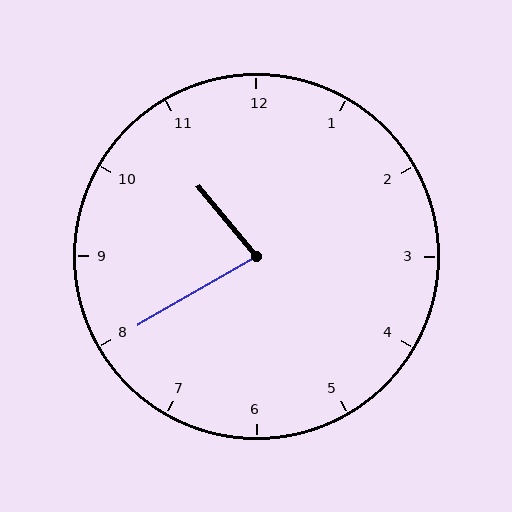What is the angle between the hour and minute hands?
Approximately 80 degrees.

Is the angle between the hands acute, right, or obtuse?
It is acute.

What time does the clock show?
10:40.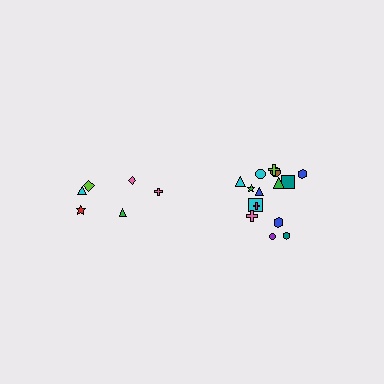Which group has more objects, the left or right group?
The right group.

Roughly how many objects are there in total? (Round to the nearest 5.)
Roughly 20 objects in total.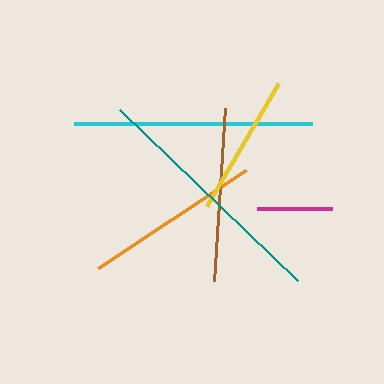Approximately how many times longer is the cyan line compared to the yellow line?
The cyan line is approximately 1.7 times the length of the yellow line.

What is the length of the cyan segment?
The cyan segment is approximately 238 pixels long.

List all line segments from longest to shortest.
From longest to shortest: teal, cyan, orange, brown, yellow, magenta.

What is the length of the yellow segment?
The yellow segment is approximately 143 pixels long.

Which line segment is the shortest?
The magenta line is the shortest at approximately 75 pixels.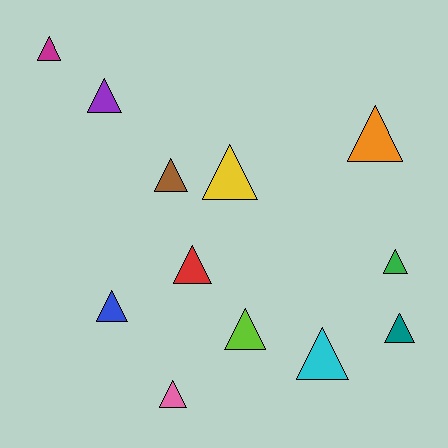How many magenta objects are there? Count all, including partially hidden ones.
There is 1 magenta object.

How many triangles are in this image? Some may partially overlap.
There are 12 triangles.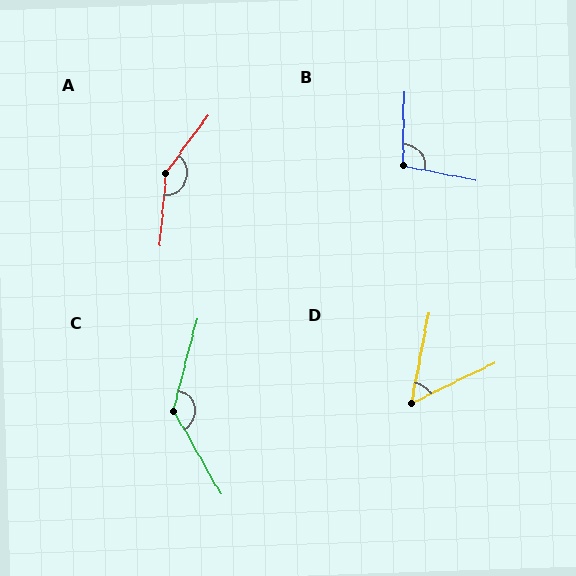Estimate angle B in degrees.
Approximately 100 degrees.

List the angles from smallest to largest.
D (53°), B (100°), C (135°), A (148°).